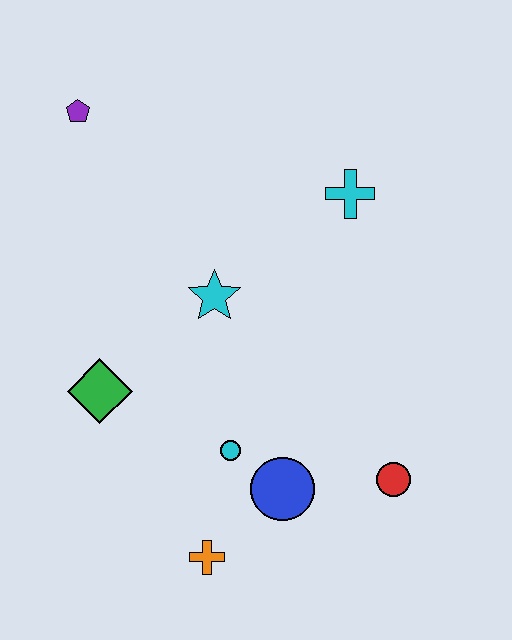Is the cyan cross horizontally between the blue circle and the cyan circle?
No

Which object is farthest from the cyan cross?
The orange cross is farthest from the cyan cross.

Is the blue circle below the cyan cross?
Yes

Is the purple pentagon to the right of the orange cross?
No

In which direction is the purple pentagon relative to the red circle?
The purple pentagon is above the red circle.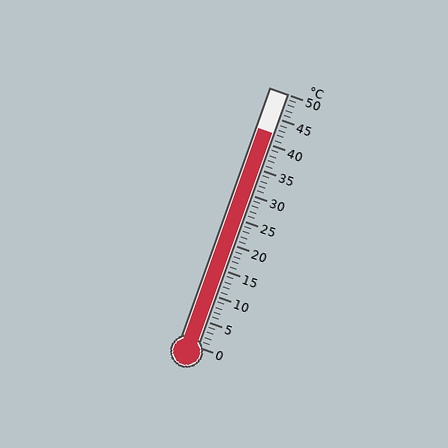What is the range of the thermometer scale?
The thermometer scale ranges from 0°C to 50°C.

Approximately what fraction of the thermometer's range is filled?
The thermometer is filled to approximately 85% of its range.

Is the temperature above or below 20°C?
The temperature is above 20°C.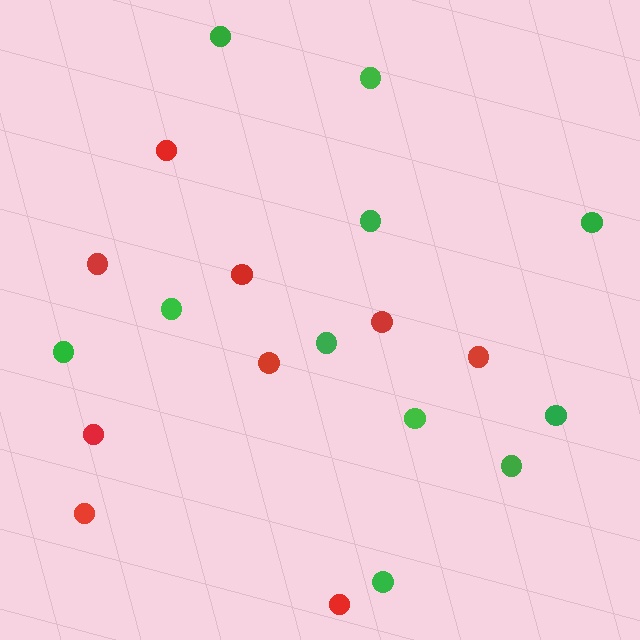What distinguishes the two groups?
There are 2 groups: one group of green circles (11) and one group of red circles (9).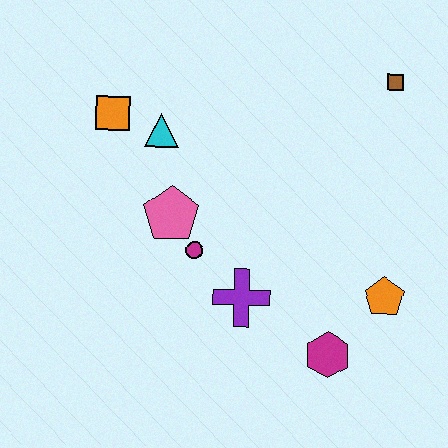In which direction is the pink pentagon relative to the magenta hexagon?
The pink pentagon is to the left of the magenta hexagon.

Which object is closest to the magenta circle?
The pink pentagon is closest to the magenta circle.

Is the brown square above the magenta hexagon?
Yes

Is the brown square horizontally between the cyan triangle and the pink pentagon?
No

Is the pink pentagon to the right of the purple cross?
No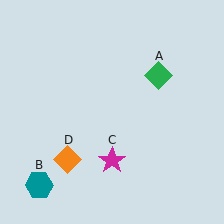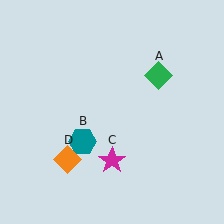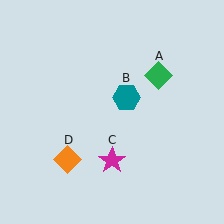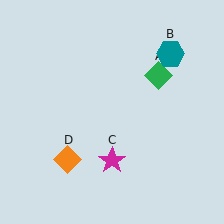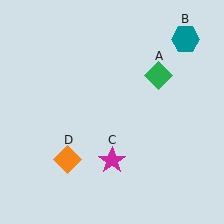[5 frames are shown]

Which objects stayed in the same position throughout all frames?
Green diamond (object A) and magenta star (object C) and orange diamond (object D) remained stationary.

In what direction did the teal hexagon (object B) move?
The teal hexagon (object B) moved up and to the right.